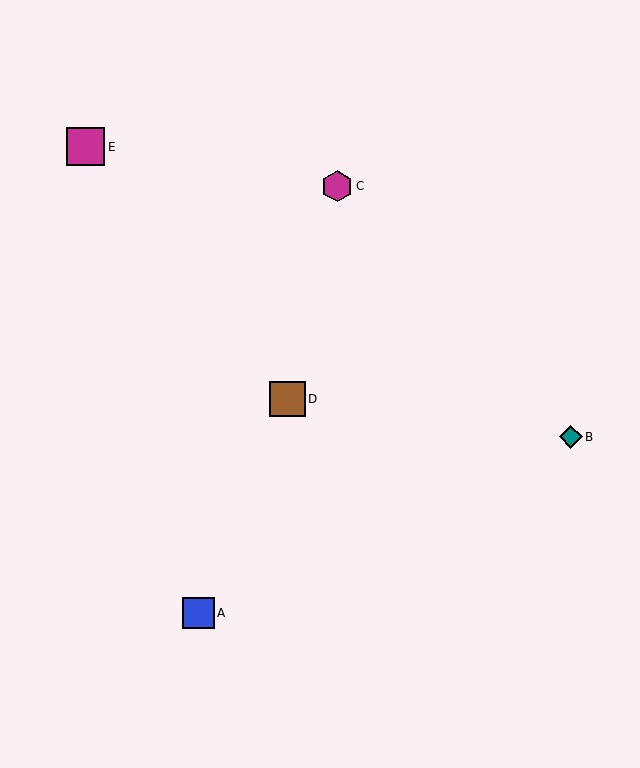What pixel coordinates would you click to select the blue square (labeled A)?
Click at (198, 613) to select the blue square A.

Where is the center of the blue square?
The center of the blue square is at (198, 613).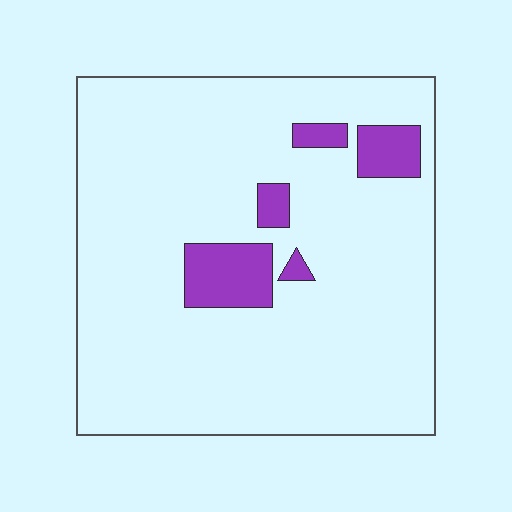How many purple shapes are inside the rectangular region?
5.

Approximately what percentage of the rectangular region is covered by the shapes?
Approximately 10%.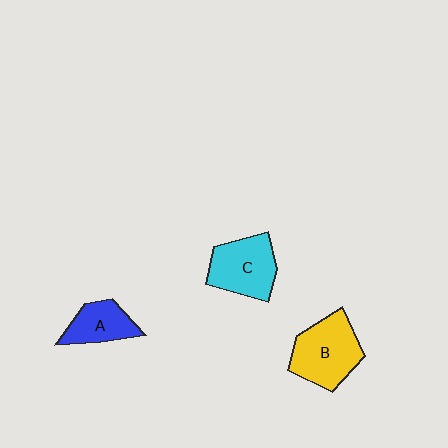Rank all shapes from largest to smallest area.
From largest to smallest: B (yellow), C (cyan), A (blue).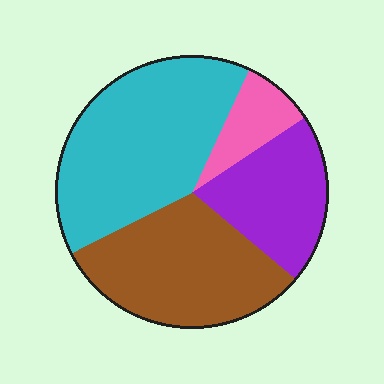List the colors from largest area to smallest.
From largest to smallest: cyan, brown, purple, pink.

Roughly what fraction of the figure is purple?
Purple takes up less than a quarter of the figure.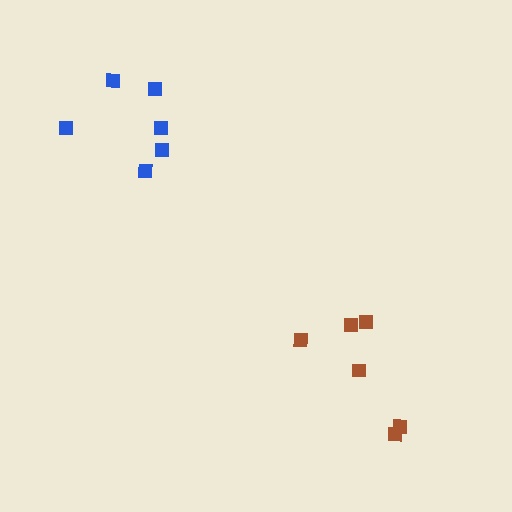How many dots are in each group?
Group 1: 6 dots, Group 2: 6 dots (12 total).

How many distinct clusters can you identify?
There are 2 distinct clusters.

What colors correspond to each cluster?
The clusters are colored: brown, blue.